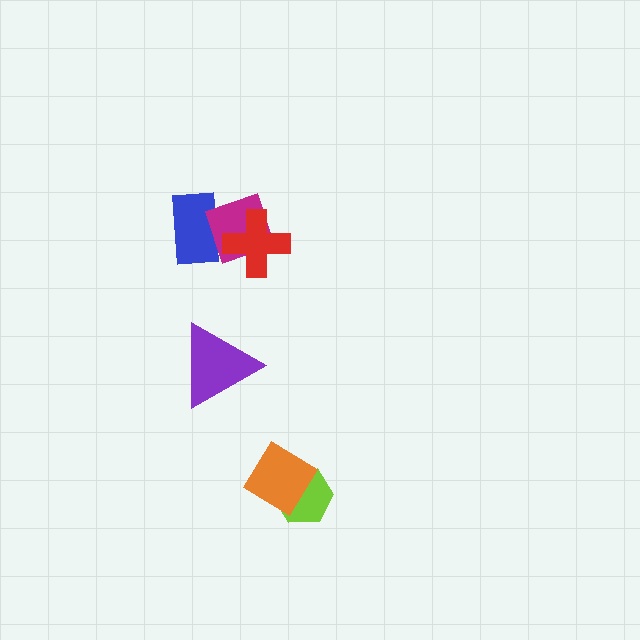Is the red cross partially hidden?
No, no other shape covers it.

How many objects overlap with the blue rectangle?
1 object overlaps with the blue rectangle.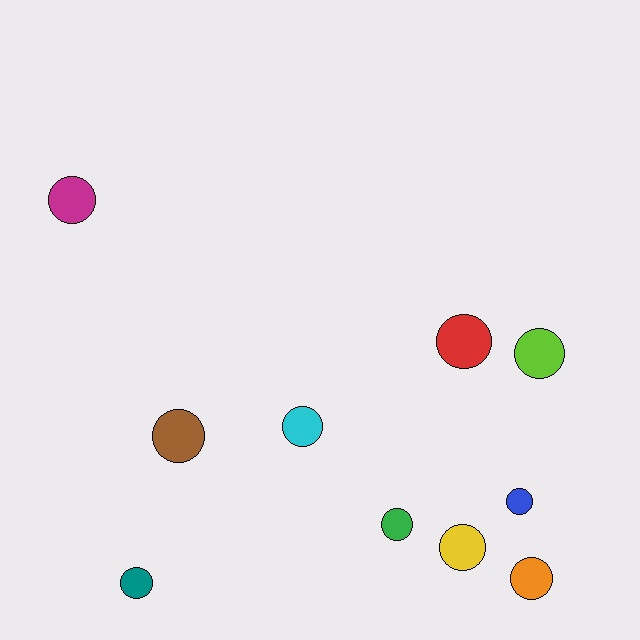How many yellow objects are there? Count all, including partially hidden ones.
There is 1 yellow object.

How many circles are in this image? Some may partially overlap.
There are 10 circles.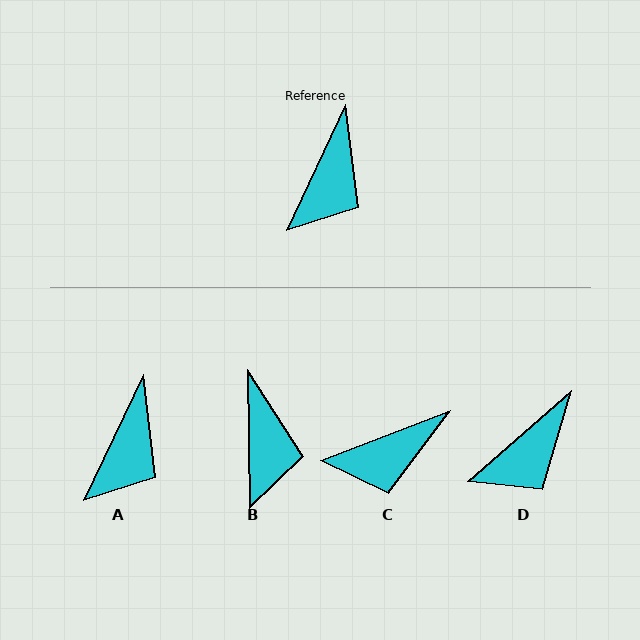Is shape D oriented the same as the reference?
No, it is off by about 23 degrees.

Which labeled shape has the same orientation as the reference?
A.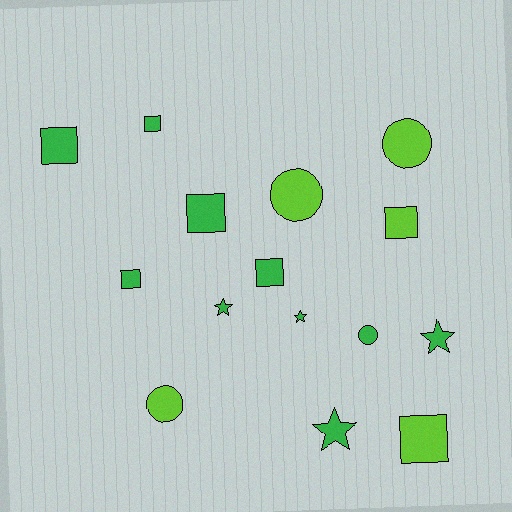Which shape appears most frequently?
Square, with 7 objects.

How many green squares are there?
There are 5 green squares.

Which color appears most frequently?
Green, with 10 objects.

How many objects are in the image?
There are 15 objects.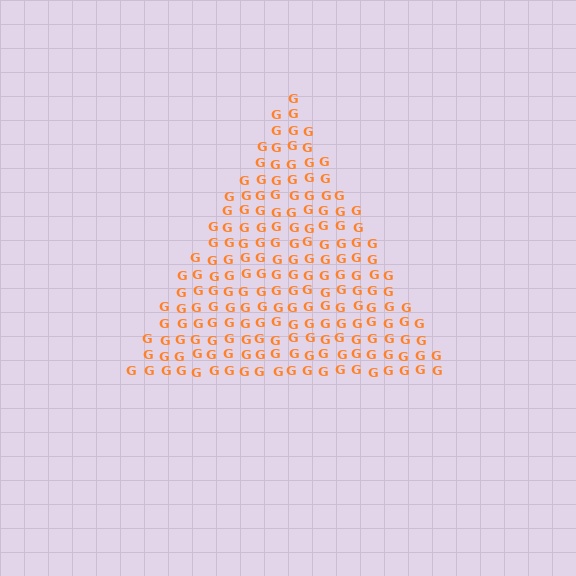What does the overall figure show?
The overall figure shows a triangle.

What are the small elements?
The small elements are letter G's.